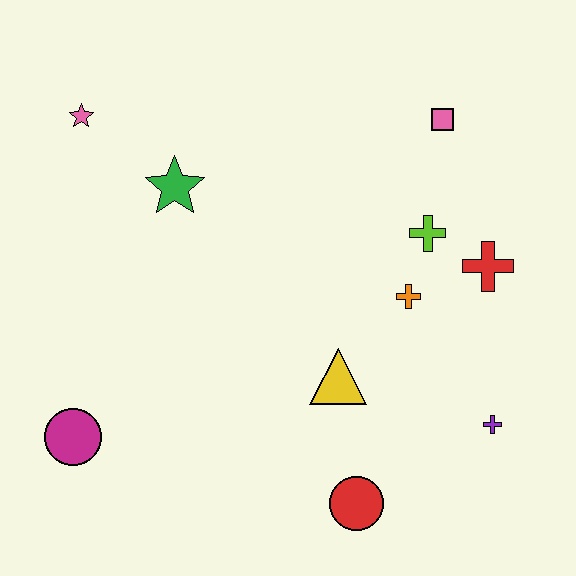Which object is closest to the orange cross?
The lime cross is closest to the orange cross.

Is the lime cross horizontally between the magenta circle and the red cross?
Yes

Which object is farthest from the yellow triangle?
The pink star is farthest from the yellow triangle.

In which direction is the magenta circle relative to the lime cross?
The magenta circle is to the left of the lime cross.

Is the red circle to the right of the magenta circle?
Yes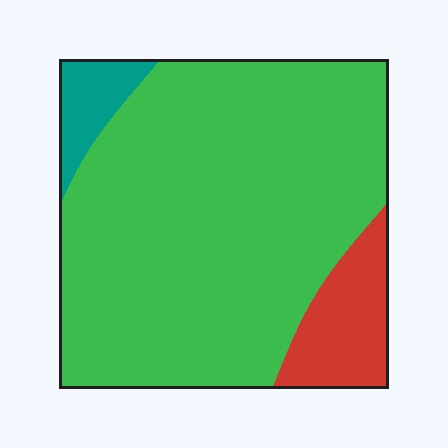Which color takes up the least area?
Teal, at roughly 5%.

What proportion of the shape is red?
Red takes up less than a quarter of the shape.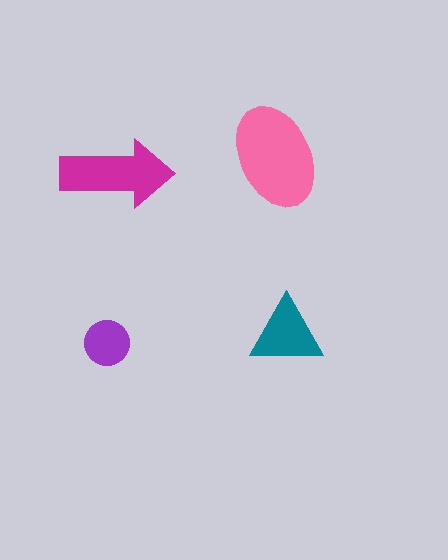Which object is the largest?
The pink ellipse.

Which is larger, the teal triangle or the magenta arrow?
The magenta arrow.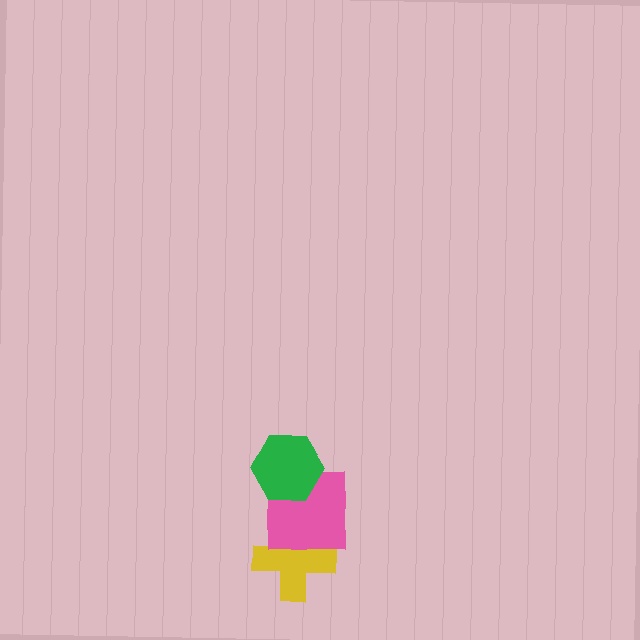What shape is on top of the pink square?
The green hexagon is on top of the pink square.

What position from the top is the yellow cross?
The yellow cross is 3rd from the top.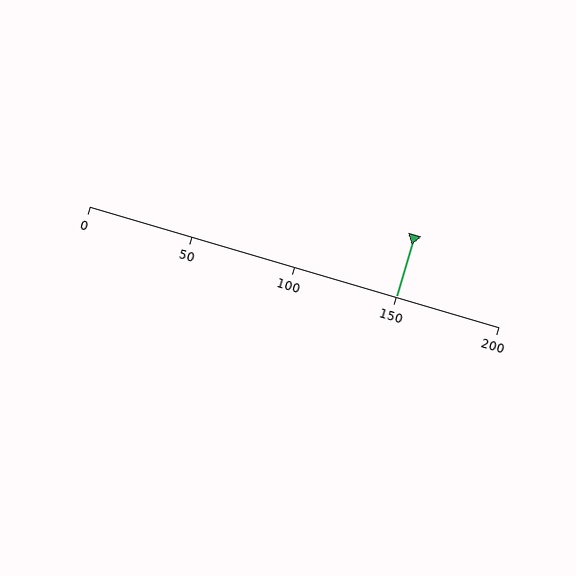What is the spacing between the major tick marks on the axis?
The major ticks are spaced 50 apart.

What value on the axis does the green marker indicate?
The marker indicates approximately 150.